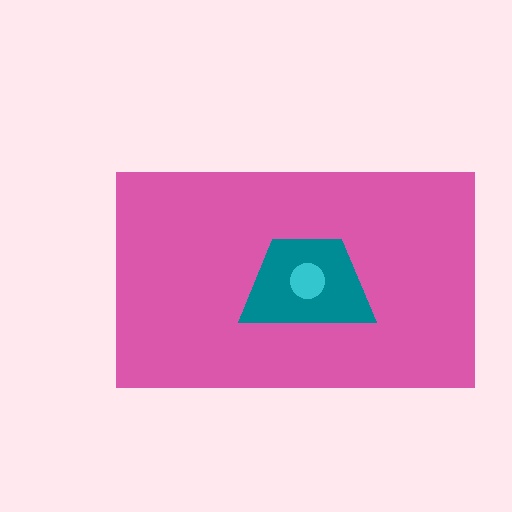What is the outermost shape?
The pink rectangle.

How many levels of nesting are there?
3.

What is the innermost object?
The cyan circle.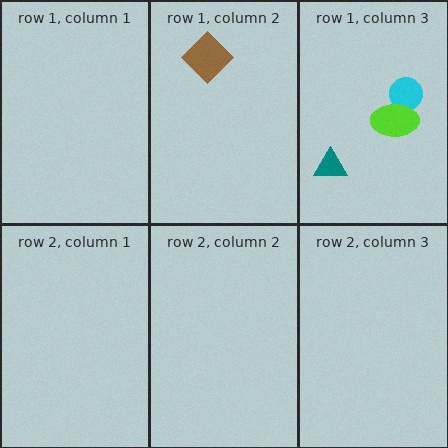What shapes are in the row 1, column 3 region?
The cyan circle, the teal triangle, the lime ellipse.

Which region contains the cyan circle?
The row 1, column 3 region.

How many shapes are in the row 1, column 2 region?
1.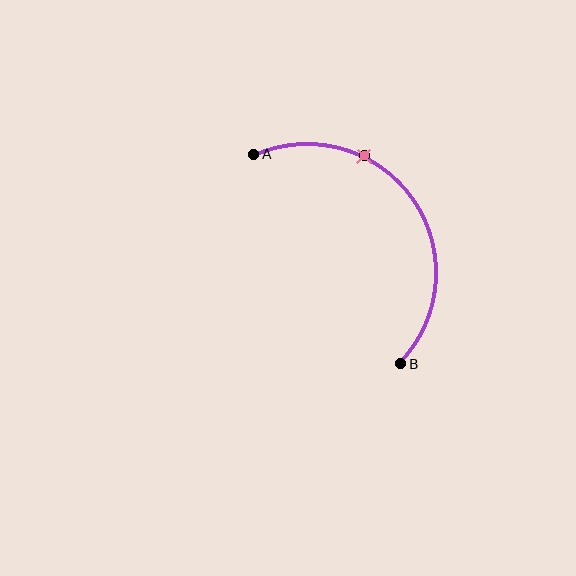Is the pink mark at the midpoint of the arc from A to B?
No. The pink mark lies on the arc but is closer to endpoint A. The arc midpoint would be at the point on the curve equidistant along the arc from both A and B.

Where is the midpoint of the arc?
The arc midpoint is the point on the curve farthest from the straight line joining A and B. It sits above and to the right of that line.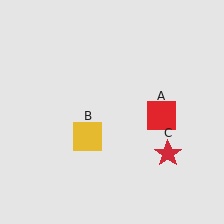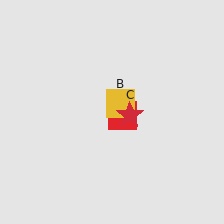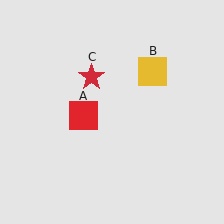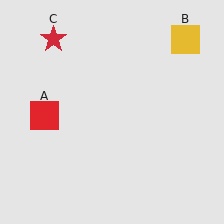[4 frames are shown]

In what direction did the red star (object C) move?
The red star (object C) moved up and to the left.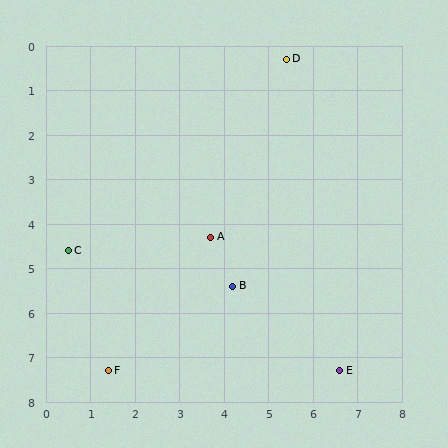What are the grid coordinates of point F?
Point F is at approximately (1.4, 7.3).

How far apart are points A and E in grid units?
Points A and E are about 4.2 grid units apart.